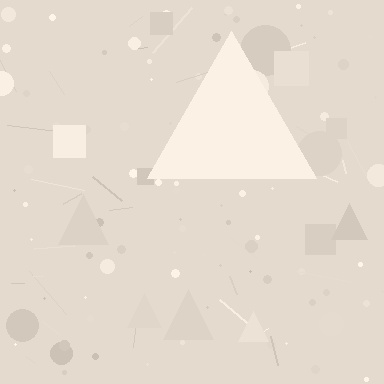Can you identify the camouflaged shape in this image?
The camouflaged shape is a triangle.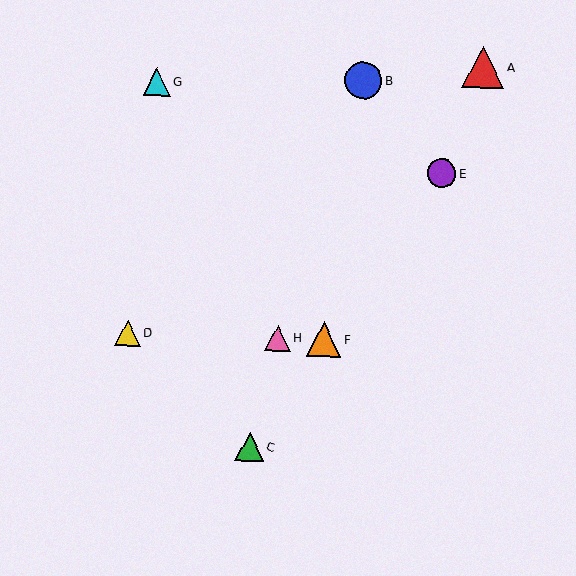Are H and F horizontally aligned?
Yes, both are at y≈338.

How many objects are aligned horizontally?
3 objects (D, F, H) are aligned horizontally.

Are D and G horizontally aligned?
No, D is at y≈333 and G is at y≈82.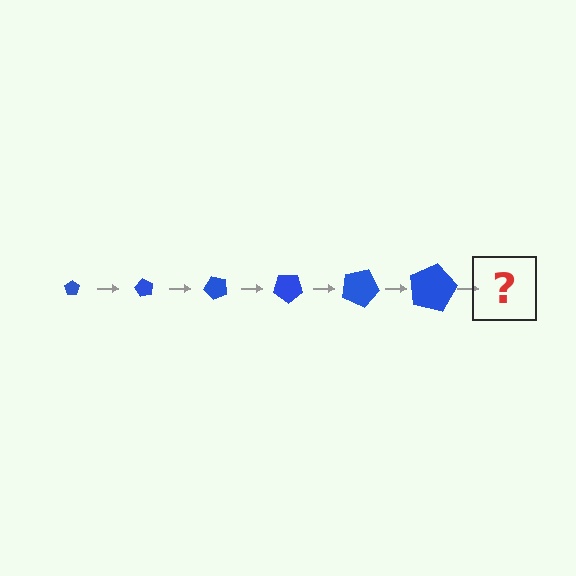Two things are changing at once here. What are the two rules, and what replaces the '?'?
The two rules are that the pentagon grows larger each step and it rotates 60 degrees each step. The '?' should be a pentagon, larger than the previous one and rotated 360 degrees from the start.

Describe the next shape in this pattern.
It should be a pentagon, larger than the previous one and rotated 360 degrees from the start.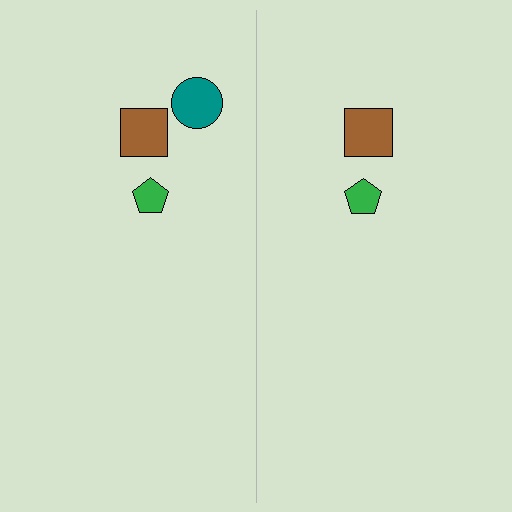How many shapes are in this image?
There are 5 shapes in this image.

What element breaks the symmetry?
A teal circle is missing from the right side.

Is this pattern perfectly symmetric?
No, the pattern is not perfectly symmetric. A teal circle is missing from the right side.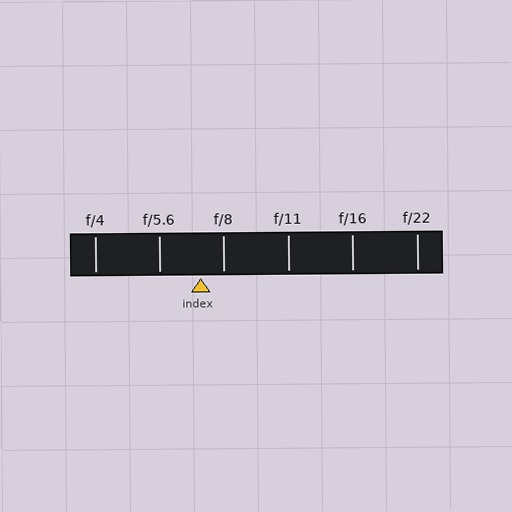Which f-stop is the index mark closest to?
The index mark is closest to f/8.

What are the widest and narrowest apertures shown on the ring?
The widest aperture shown is f/4 and the narrowest is f/22.